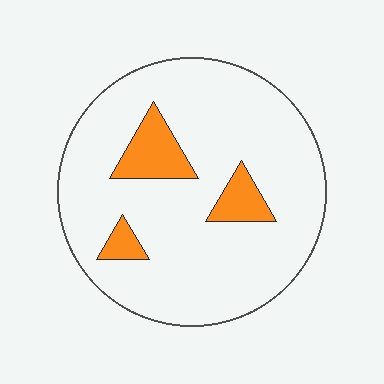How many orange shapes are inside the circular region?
3.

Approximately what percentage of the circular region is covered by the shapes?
Approximately 10%.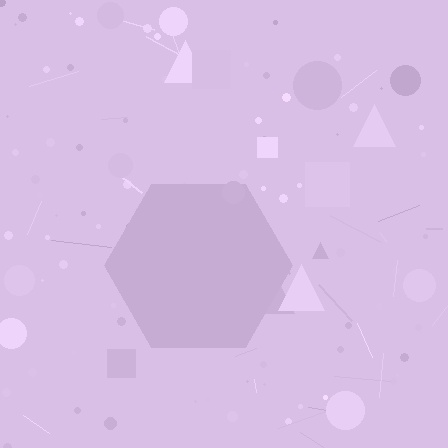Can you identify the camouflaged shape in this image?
The camouflaged shape is a hexagon.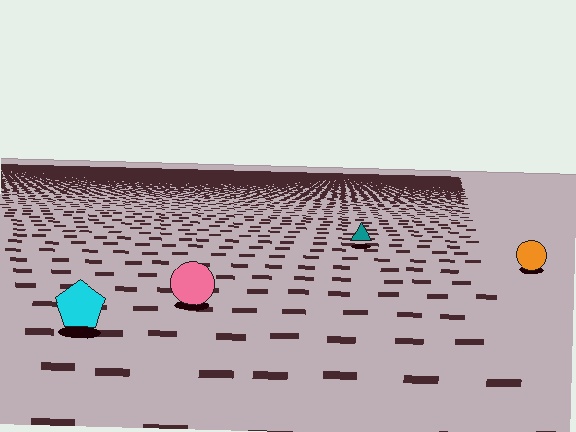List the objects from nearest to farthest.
From nearest to farthest: the cyan pentagon, the pink circle, the orange circle, the teal triangle.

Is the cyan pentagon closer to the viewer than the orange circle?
Yes. The cyan pentagon is closer — you can tell from the texture gradient: the ground texture is coarser near it.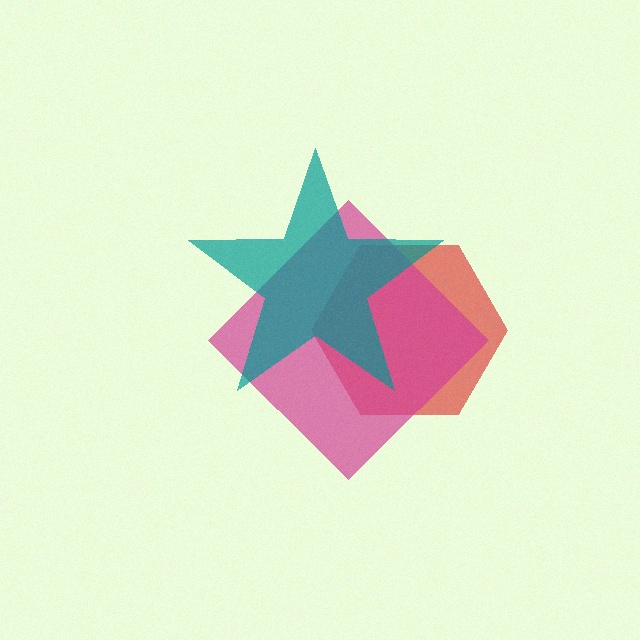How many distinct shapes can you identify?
There are 3 distinct shapes: a red hexagon, a magenta diamond, a teal star.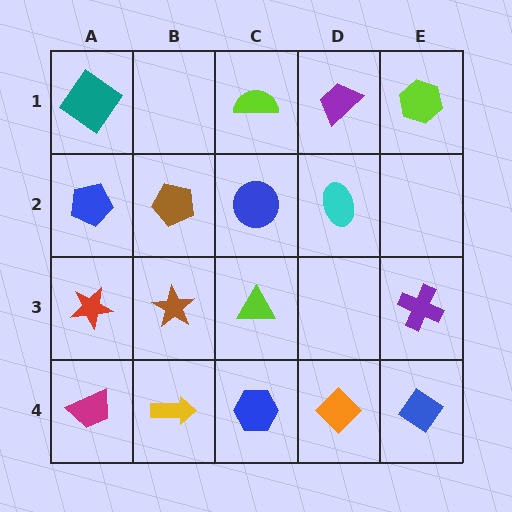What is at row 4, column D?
An orange diamond.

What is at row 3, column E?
A purple cross.